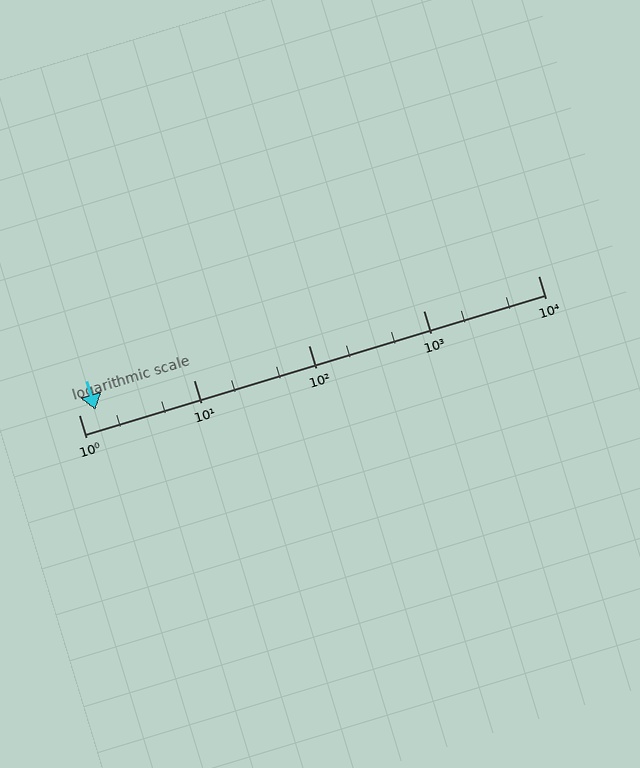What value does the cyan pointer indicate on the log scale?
The pointer indicates approximately 1.4.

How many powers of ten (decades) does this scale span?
The scale spans 4 decades, from 1 to 10000.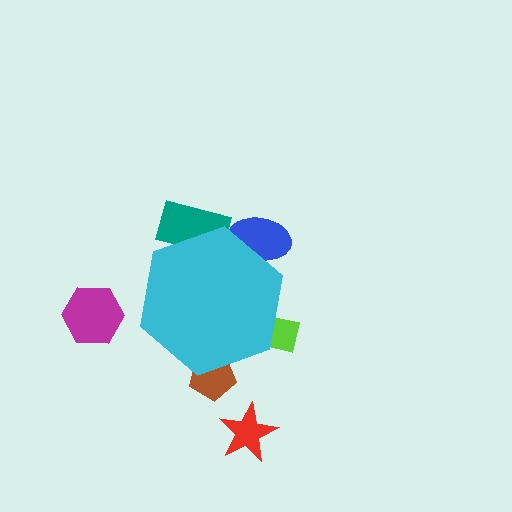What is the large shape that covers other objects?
A cyan hexagon.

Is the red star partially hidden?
No, the red star is fully visible.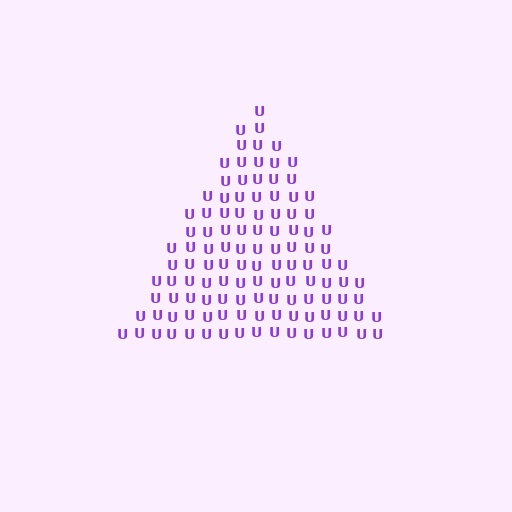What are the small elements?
The small elements are letter U's.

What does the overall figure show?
The overall figure shows a triangle.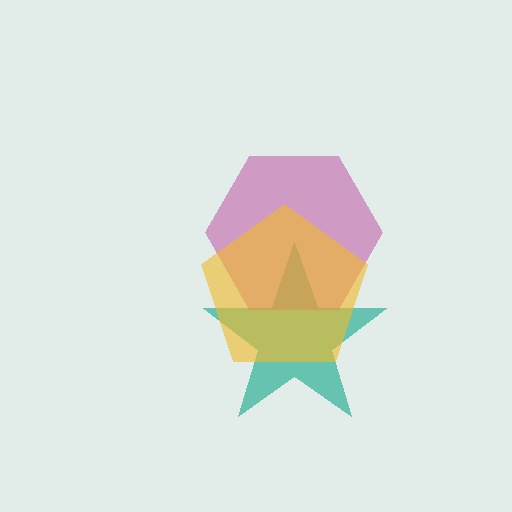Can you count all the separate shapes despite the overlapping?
Yes, there are 3 separate shapes.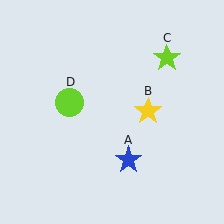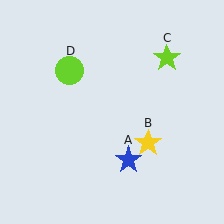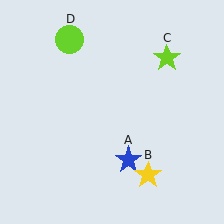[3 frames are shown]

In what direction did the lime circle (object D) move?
The lime circle (object D) moved up.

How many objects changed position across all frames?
2 objects changed position: yellow star (object B), lime circle (object D).